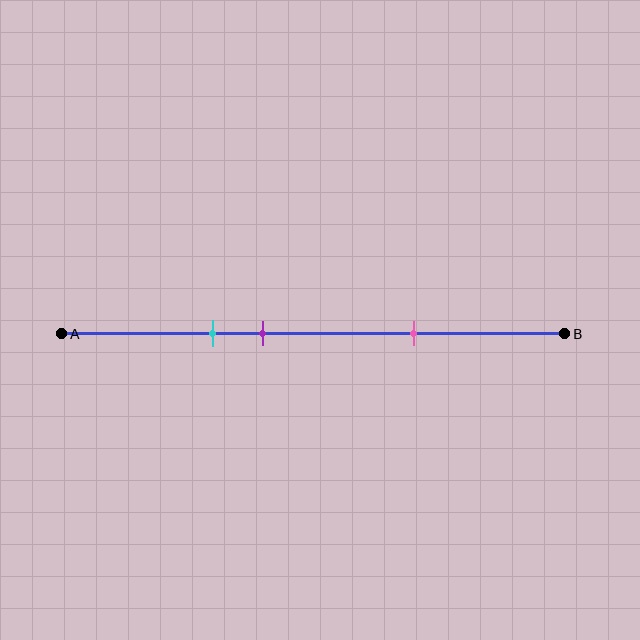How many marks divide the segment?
There are 3 marks dividing the segment.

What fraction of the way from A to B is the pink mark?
The pink mark is approximately 70% (0.7) of the way from A to B.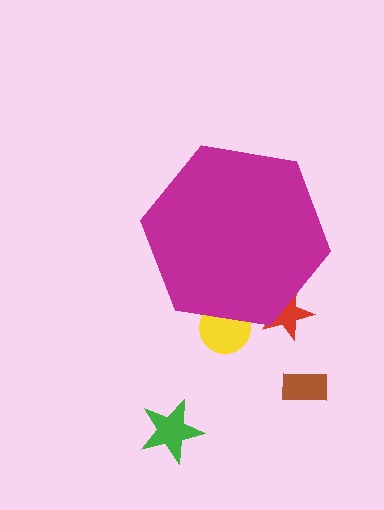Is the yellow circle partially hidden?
Yes, the yellow circle is partially hidden behind the magenta hexagon.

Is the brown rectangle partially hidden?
No, the brown rectangle is fully visible.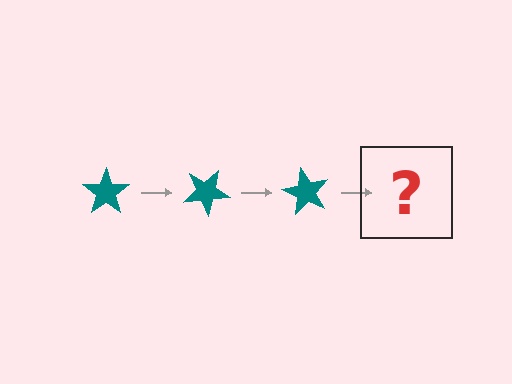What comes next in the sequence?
The next element should be a teal star rotated 90 degrees.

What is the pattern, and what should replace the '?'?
The pattern is that the star rotates 30 degrees each step. The '?' should be a teal star rotated 90 degrees.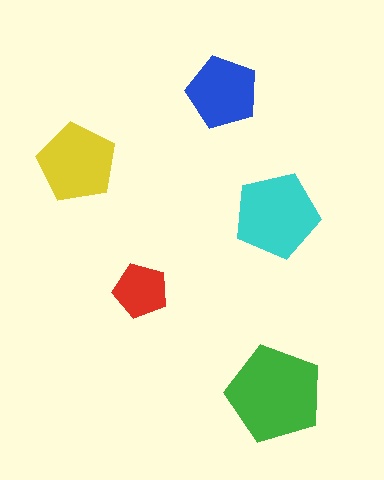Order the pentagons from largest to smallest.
the green one, the cyan one, the yellow one, the blue one, the red one.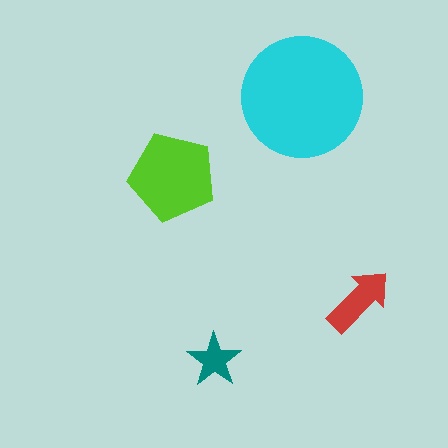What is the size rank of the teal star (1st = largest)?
4th.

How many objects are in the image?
There are 4 objects in the image.